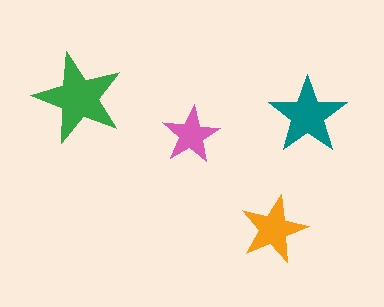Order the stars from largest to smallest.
the green one, the teal one, the orange one, the pink one.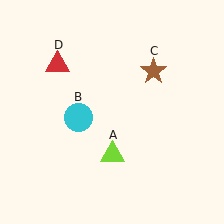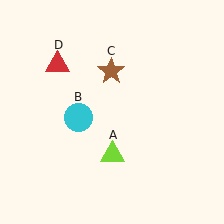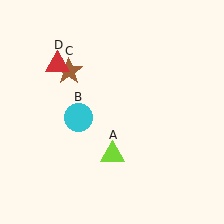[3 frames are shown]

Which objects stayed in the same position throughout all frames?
Lime triangle (object A) and cyan circle (object B) and red triangle (object D) remained stationary.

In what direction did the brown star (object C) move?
The brown star (object C) moved left.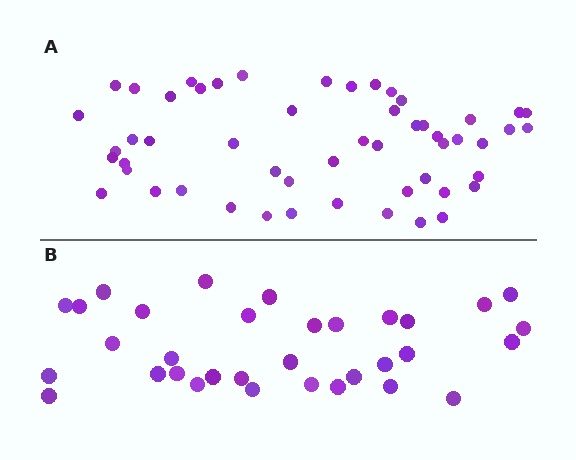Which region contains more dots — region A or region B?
Region A (the top region) has more dots.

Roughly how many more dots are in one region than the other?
Region A has approximately 20 more dots than region B.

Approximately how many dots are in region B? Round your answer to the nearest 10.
About 30 dots. (The exact count is 33, which rounds to 30.)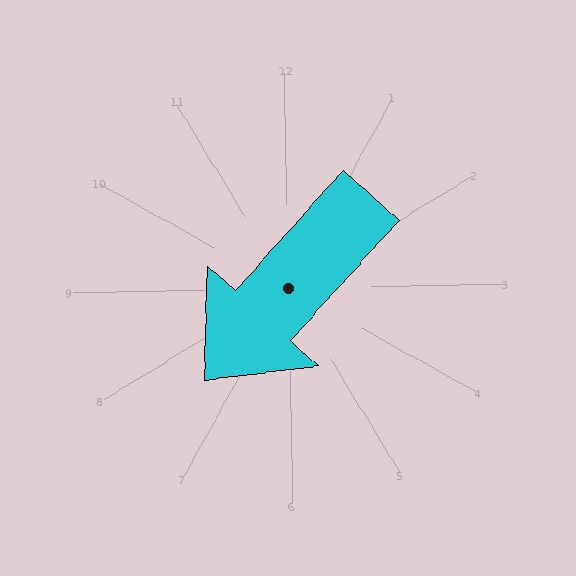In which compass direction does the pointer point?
Southwest.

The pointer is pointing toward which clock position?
Roughly 7 o'clock.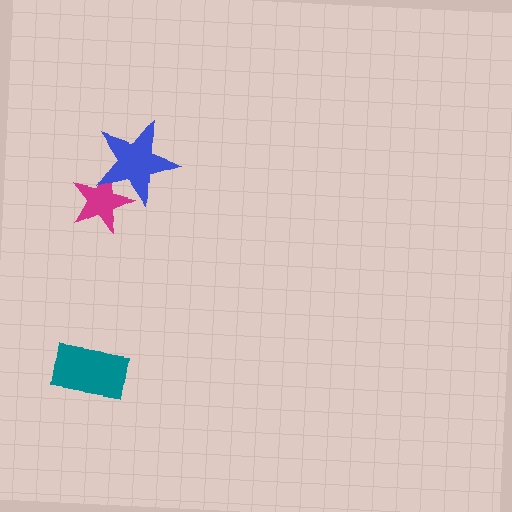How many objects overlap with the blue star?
1 object overlaps with the blue star.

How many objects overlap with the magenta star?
1 object overlaps with the magenta star.